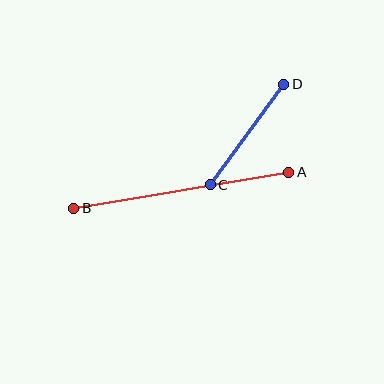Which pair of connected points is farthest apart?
Points A and B are farthest apart.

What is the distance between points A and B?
The distance is approximately 218 pixels.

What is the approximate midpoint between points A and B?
The midpoint is at approximately (181, 190) pixels.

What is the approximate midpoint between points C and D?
The midpoint is at approximately (247, 135) pixels.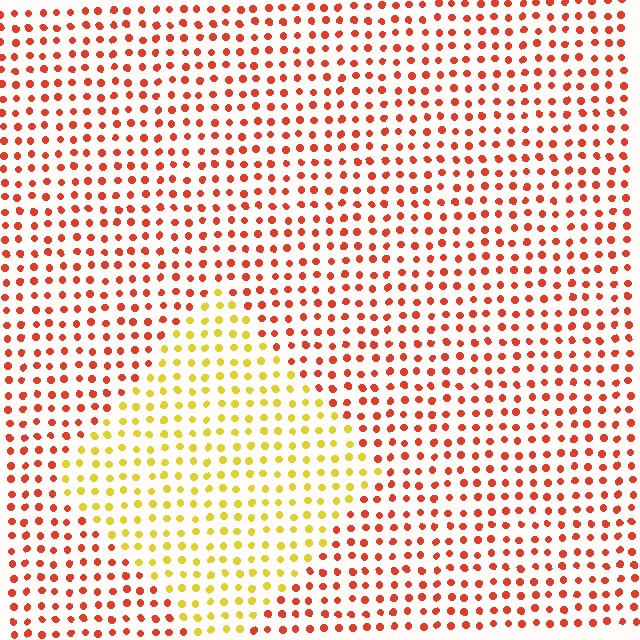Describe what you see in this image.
The image is filled with small red elements in a uniform arrangement. A diamond-shaped region is visible where the elements are tinted to a slightly different hue, forming a subtle color boundary.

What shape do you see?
I see a diamond.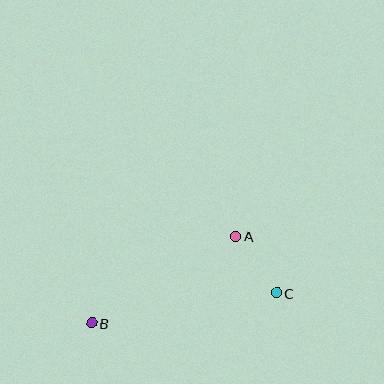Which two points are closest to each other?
Points A and C are closest to each other.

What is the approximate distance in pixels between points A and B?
The distance between A and B is approximately 168 pixels.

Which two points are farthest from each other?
Points B and C are farthest from each other.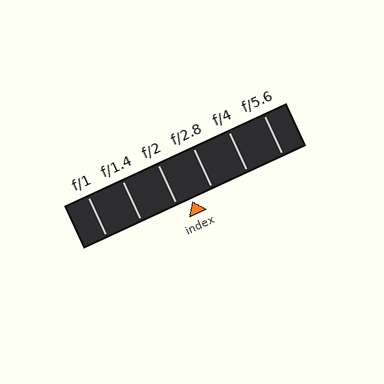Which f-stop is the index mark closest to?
The index mark is closest to f/2.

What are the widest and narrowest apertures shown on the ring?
The widest aperture shown is f/1 and the narrowest is f/5.6.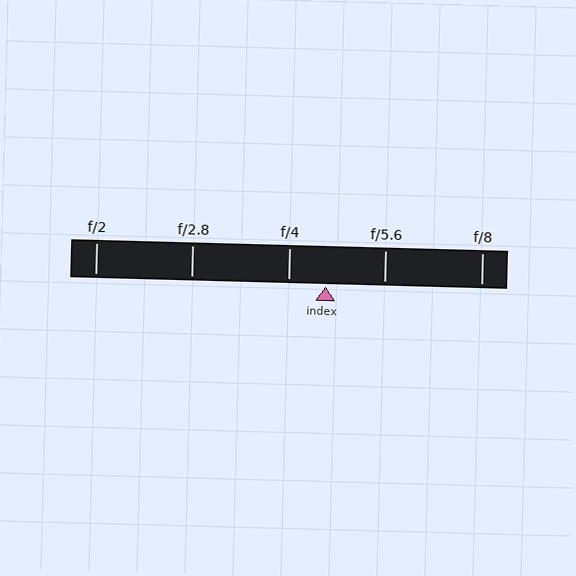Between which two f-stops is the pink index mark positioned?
The index mark is between f/4 and f/5.6.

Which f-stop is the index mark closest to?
The index mark is closest to f/4.